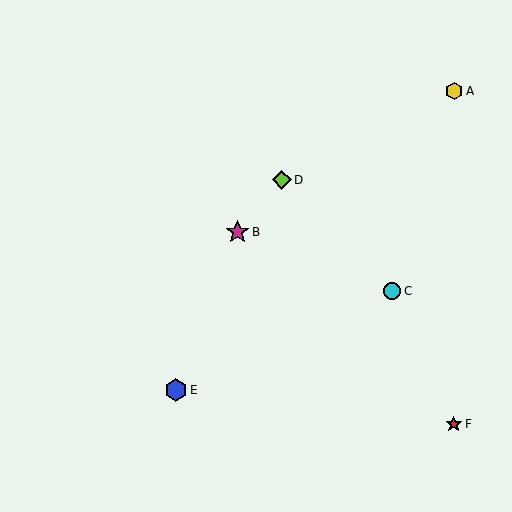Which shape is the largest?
The magenta star (labeled B) is the largest.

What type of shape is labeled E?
Shape E is a blue hexagon.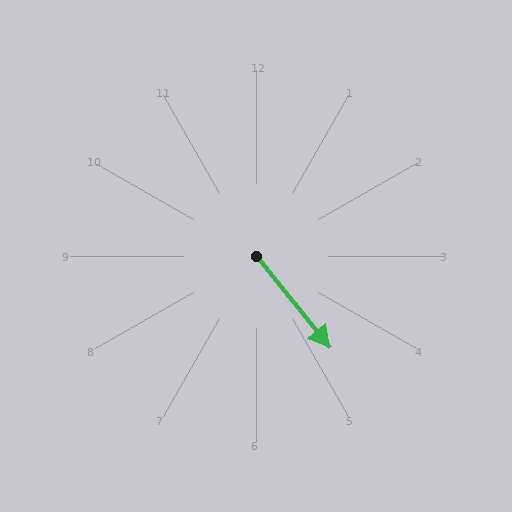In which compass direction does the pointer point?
Southeast.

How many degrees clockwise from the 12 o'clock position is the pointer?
Approximately 141 degrees.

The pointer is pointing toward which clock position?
Roughly 5 o'clock.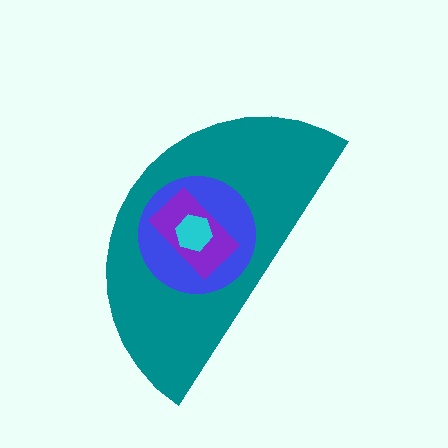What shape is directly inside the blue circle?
The purple rectangle.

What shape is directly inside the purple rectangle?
The cyan hexagon.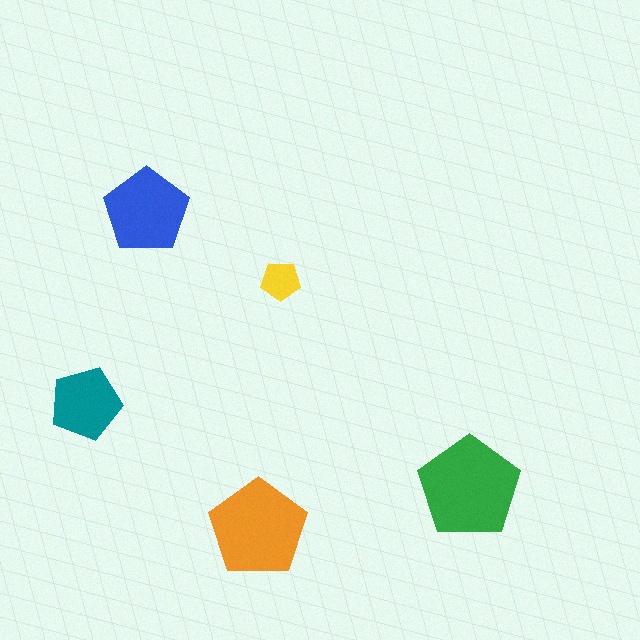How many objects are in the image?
There are 5 objects in the image.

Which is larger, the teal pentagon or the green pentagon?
The green one.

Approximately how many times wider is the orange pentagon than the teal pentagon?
About 1.5 times wider.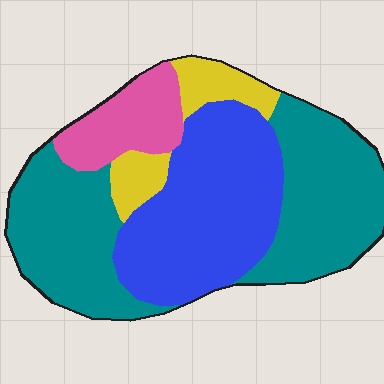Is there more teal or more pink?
Teal.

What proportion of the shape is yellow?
Yellow covers roughly 10% of the shape.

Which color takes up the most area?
Teal, at roughly 45%.